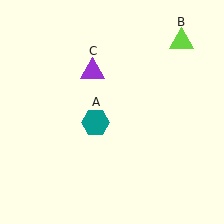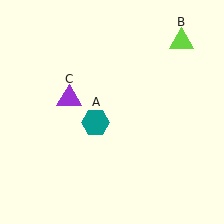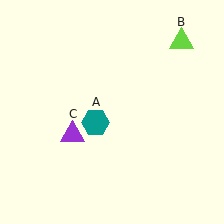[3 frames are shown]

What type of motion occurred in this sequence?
The purple triangle (object C) rotated counterclockwise around the center of the scene.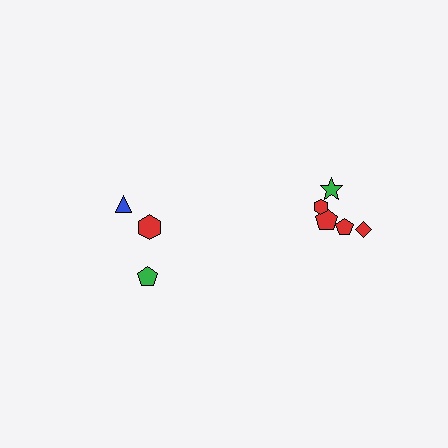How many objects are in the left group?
There are 3 objects.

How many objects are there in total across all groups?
There are 8 objects.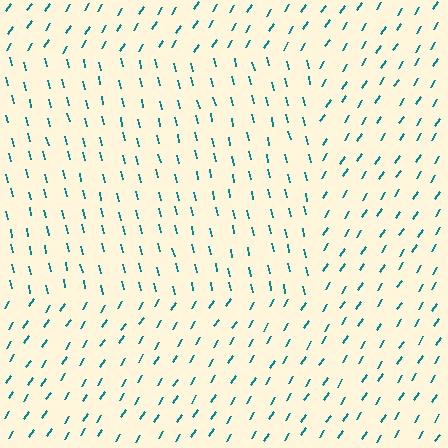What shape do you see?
I see a rectangle.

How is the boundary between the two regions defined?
The boundary is defined purely by a change in line orientation (approximately 45 degrees difference). All lines are the same color and thickness.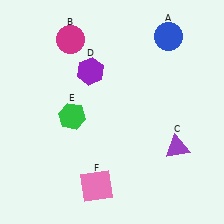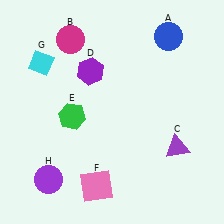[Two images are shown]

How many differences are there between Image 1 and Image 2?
There are 2 differences between the two images.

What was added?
A cyan diamond (G), a purple circle (H) were added in Image 2.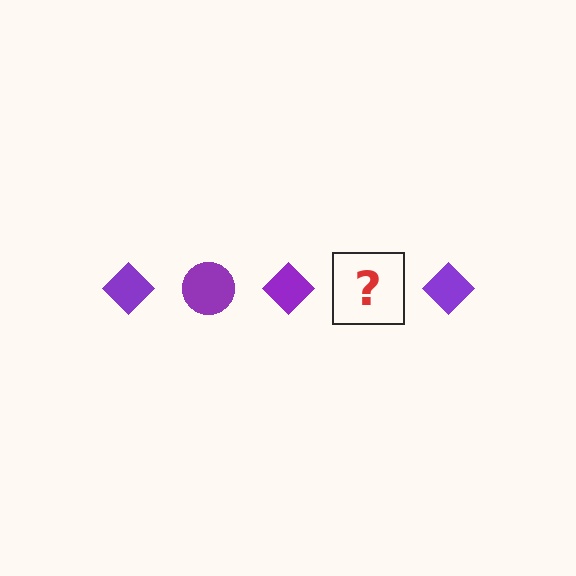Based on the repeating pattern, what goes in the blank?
The blank should be a purple circle.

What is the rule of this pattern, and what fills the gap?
The rule is that the pattern cycles through diamond, circle shapes in purple. The gap should be filled with a purple circle.